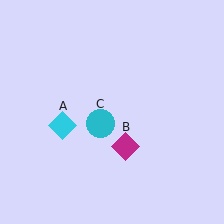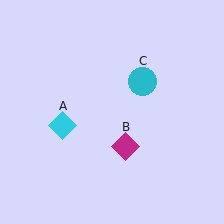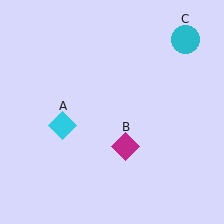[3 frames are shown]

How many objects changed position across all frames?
1 object changed position: cyan circle (object C).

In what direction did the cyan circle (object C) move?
The cyan circle (object C) moved up and to the right.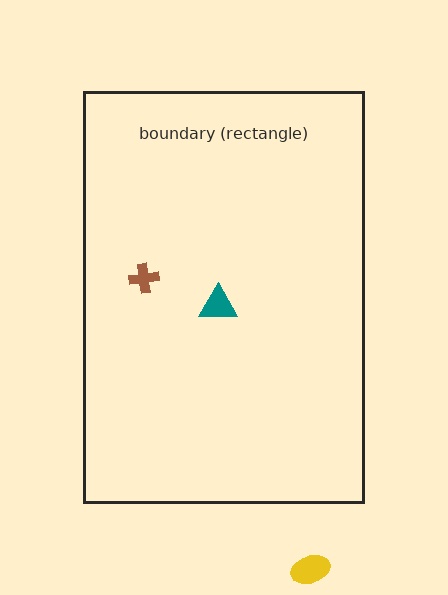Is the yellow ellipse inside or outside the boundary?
Outside.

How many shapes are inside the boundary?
2 inside, 1 outside.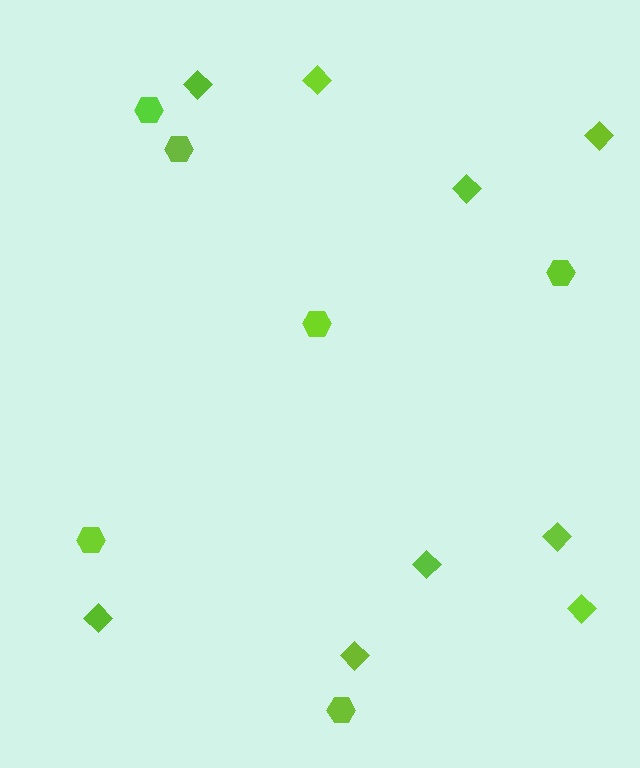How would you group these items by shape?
There are 2 groups: one group of diamonds (9) and one group of hexagons (6).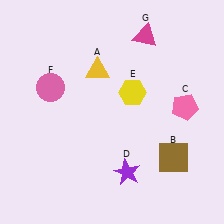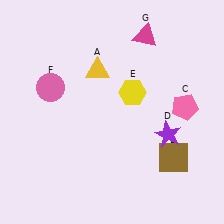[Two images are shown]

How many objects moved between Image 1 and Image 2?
1 object moved between the two images.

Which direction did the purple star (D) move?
The purple star (D) moved right.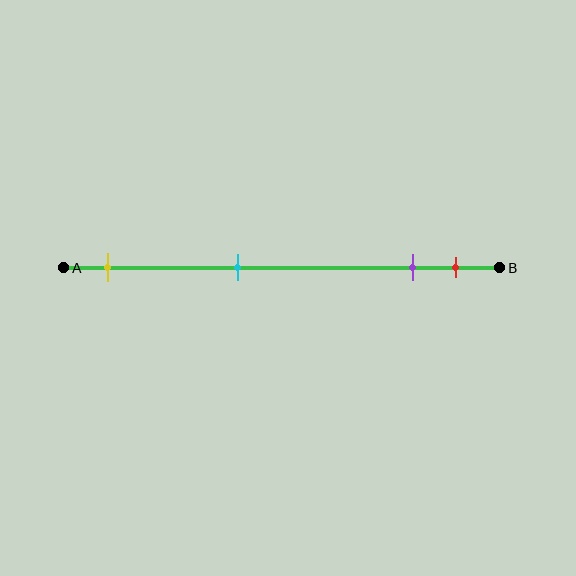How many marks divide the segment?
There are 4 marks dividing the segment.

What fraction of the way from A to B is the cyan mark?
The cyan mark is approximately 40% (0.4) of the way from A to B.